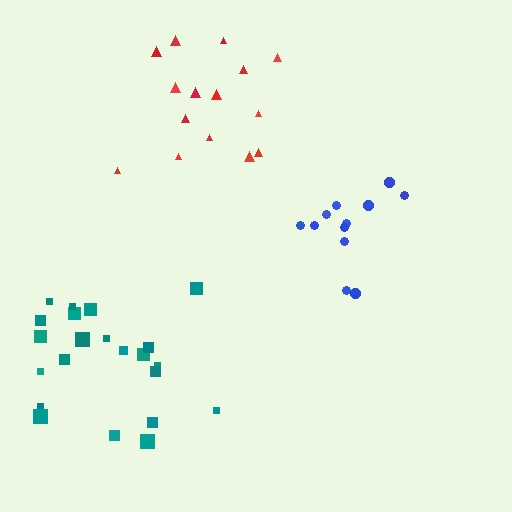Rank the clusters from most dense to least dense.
red, blue, teal.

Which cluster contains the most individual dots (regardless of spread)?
Teal (22).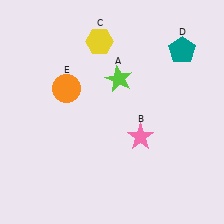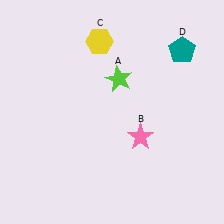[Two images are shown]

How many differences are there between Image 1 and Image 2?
There is 1 difference between the two images.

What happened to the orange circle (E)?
The orange circle (E) was removed in Image 2. It was in the top-left area of Image 1.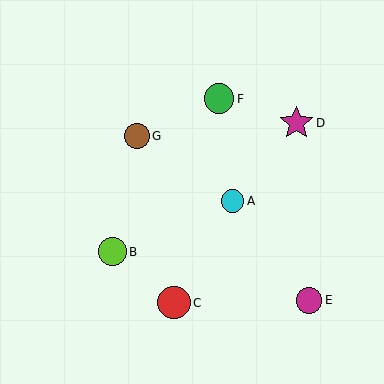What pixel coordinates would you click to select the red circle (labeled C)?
Click at (174, 303) to select the red circle C.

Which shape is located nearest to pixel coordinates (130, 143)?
The brown circle (labeled G) at (137, 136) is nearest to that location.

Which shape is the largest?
The magenta star (labeled D) is the largest.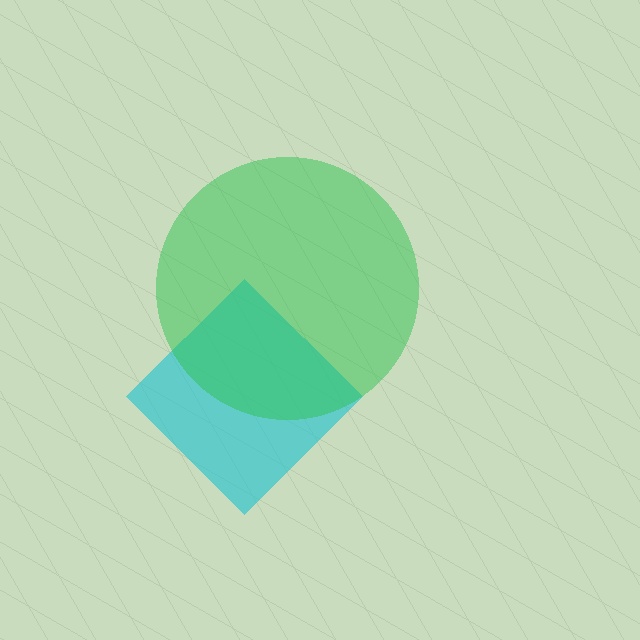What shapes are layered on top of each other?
The layered shapes are: a cyan diamond, a green circle.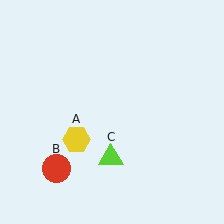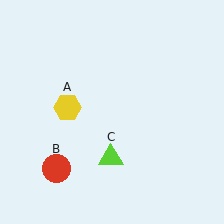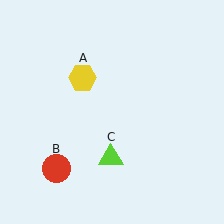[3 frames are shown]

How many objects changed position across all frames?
1 object changed position: yellow hexagon (object A).